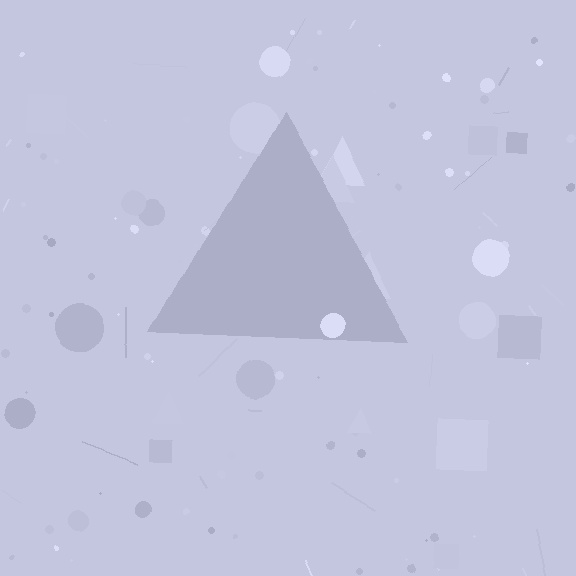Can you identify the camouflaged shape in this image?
The camouflaged shape is a triangle.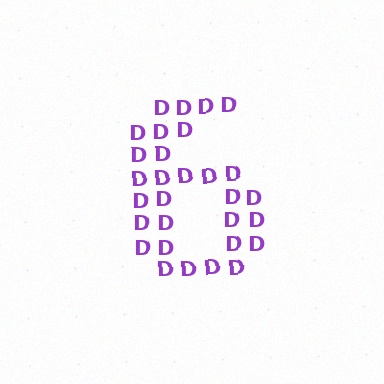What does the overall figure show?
The overall figure shows the digit 6.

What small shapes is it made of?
It is made of small letter D's.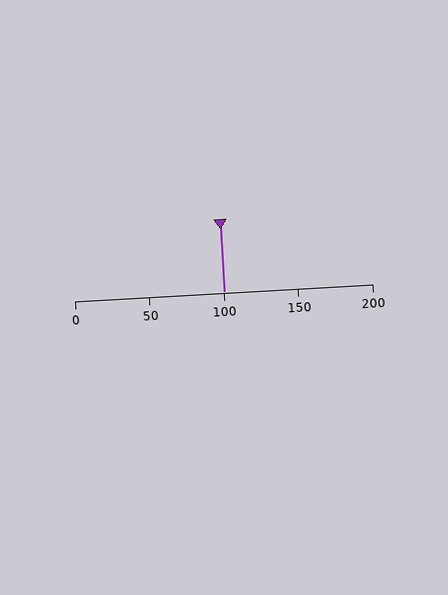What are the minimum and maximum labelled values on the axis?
The axis runs from 0 to 200.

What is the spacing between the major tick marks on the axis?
The major ticks are spaced 50 apart.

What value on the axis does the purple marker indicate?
The marker indicates approximately 100.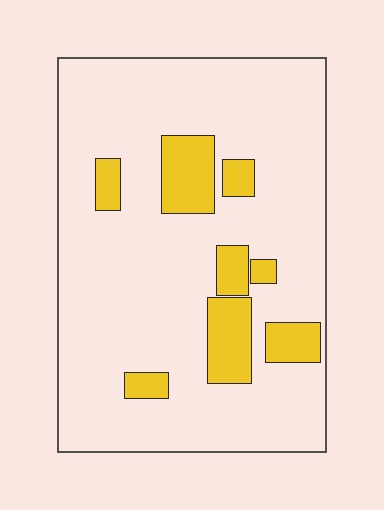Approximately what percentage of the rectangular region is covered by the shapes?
Approximately 15%.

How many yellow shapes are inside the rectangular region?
8.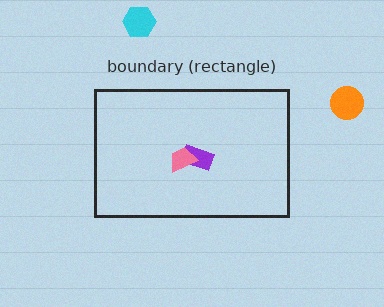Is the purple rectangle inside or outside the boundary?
Inside.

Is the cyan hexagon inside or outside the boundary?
Outside.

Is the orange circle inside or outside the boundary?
Outside.